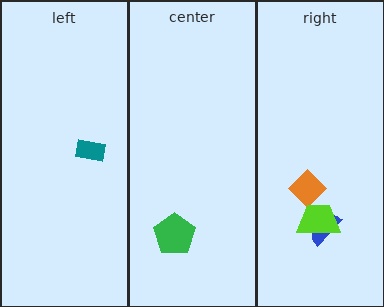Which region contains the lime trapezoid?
The right region.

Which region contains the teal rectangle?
The left region.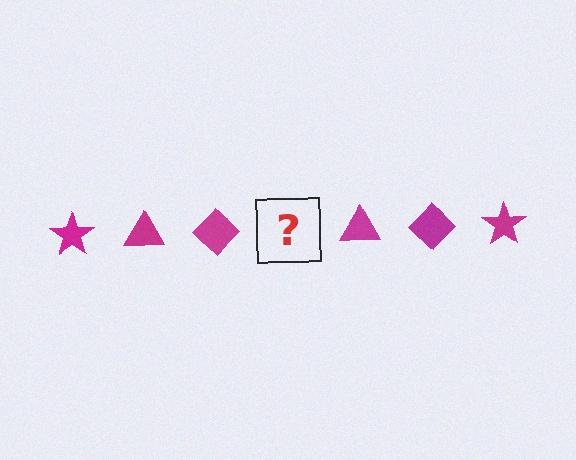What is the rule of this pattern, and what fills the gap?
The rule is that the pattern cycles through star, triangle, diamond shapes in magenta. The gap should be filled with a magenta star.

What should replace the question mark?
The question mark should be replaced with a magenta star.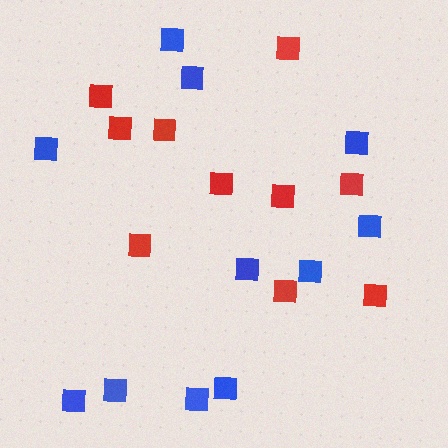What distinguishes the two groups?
There are 2 groups: one group of blue squares (11) and one group of red squares (10).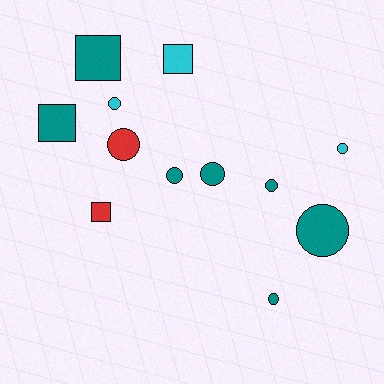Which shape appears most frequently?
Circle, with 8 objects.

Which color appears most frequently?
Teal, with 7 objects.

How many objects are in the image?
There are 12 objects.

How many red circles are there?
There is 1 red circle.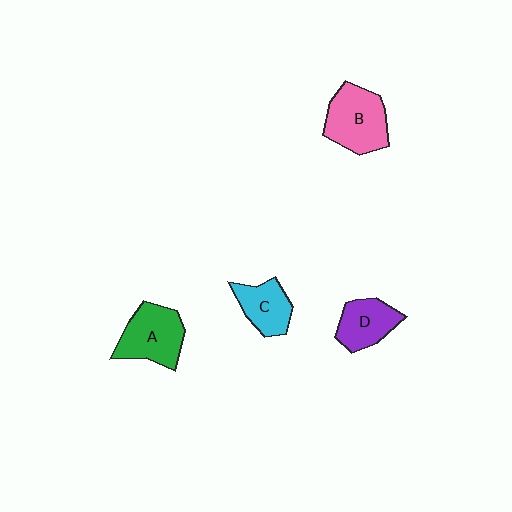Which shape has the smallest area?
Shape C (cyan).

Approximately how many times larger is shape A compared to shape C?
Approximately 1.4 times.